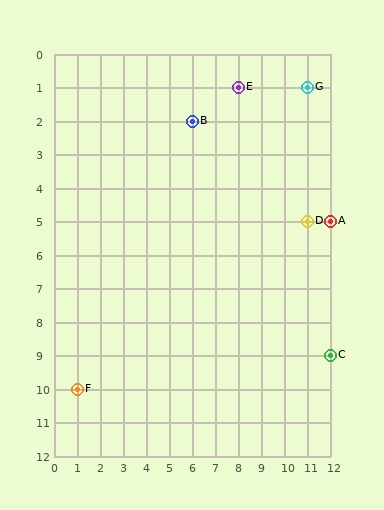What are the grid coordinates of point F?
Point F is at grid coordinates (1, 10).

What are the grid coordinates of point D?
Point D is at grid coordinates (11, 5).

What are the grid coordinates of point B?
Point B is at grid coordinates (6, 2).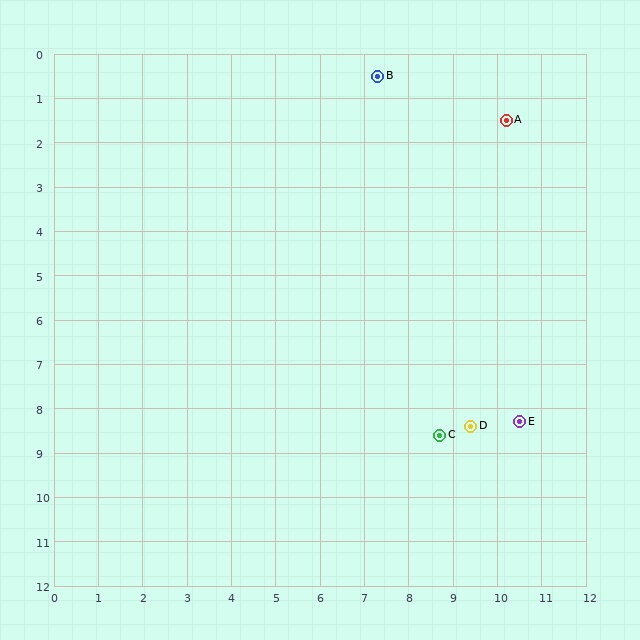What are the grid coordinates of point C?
Point C is at approximately (8.7, 8.6).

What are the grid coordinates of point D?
Point D is at approximately (9.4, 8.4).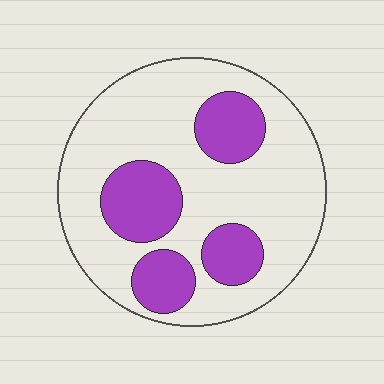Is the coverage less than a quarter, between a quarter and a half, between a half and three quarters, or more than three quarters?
Between a quarter and a half.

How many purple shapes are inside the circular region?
4.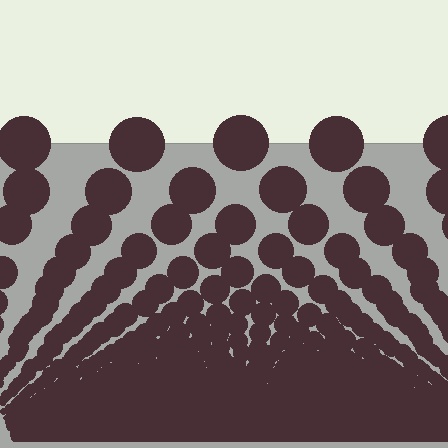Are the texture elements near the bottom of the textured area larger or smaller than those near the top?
Smaller. The gradient is inverted — elements near the bottom are smaller and denser.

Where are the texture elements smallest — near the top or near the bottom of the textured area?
Near the bottom.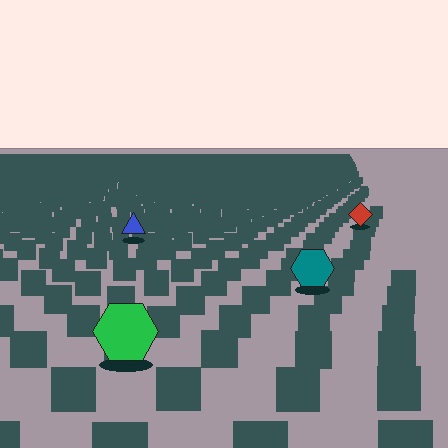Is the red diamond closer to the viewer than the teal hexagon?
No. The teal hexagon is closer — you can tell from the texture gradient: the ground texture is coarser near it.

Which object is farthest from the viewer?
The red diamond is farthest from the viewer. It appears smaller and the ground texture around it is denser.